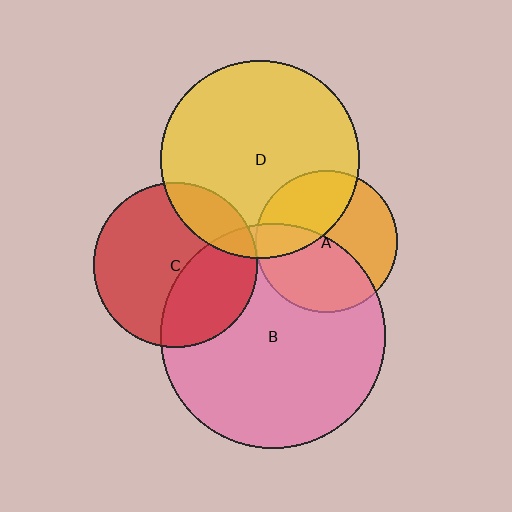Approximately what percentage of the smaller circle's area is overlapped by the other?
Approximately 20%.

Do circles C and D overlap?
Yes.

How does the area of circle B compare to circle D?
Approximately 1.3 times.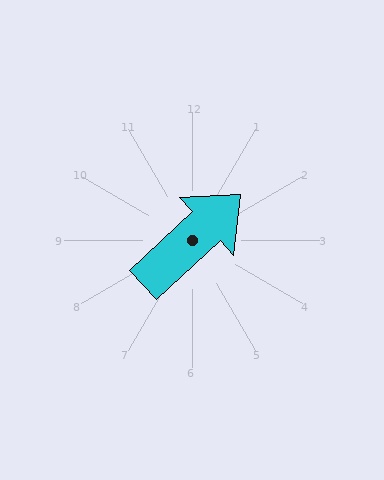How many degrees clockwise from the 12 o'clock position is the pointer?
Approximately 47 degrees.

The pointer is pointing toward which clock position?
Roughly 2 o'clock.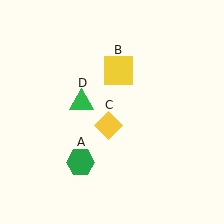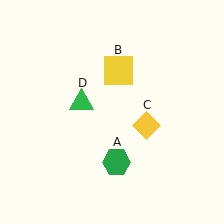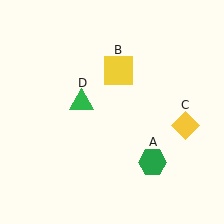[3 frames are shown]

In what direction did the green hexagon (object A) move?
The green hexagon (object A) moved right.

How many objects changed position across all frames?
2 objects changed position: green hexagon (object A), yellow diamond (object C).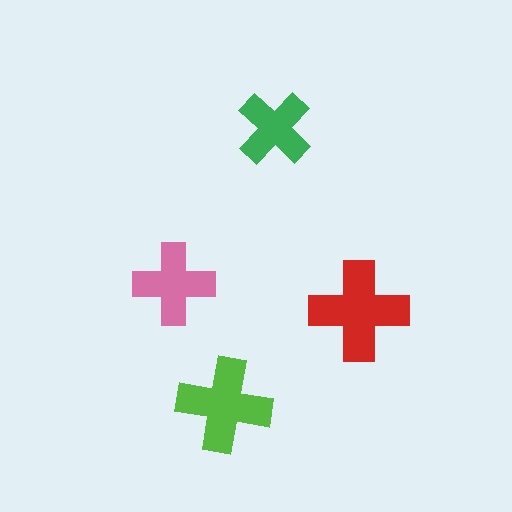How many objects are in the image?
There are 4 objects in the image.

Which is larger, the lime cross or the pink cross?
The lime one.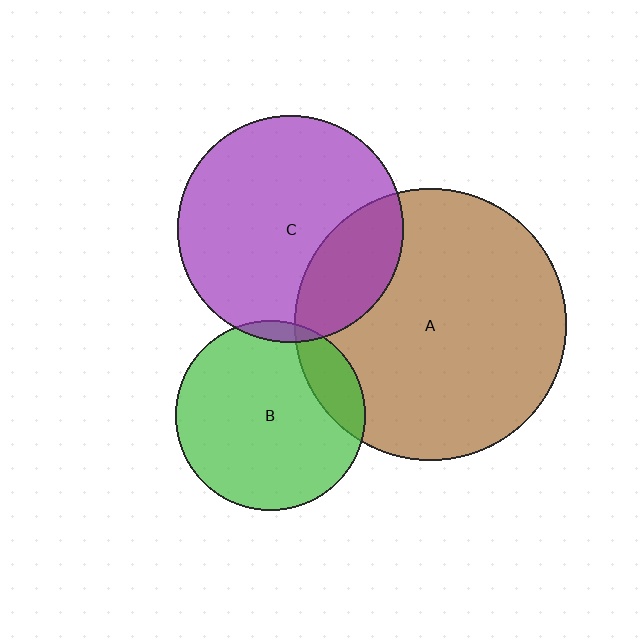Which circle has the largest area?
Circle A (brown).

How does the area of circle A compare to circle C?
Approximately 1.4 times.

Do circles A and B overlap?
Yes.